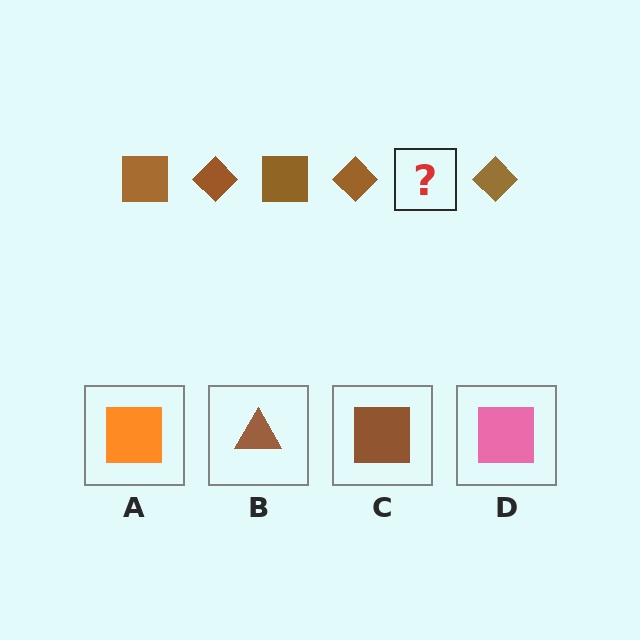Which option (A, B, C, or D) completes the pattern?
C.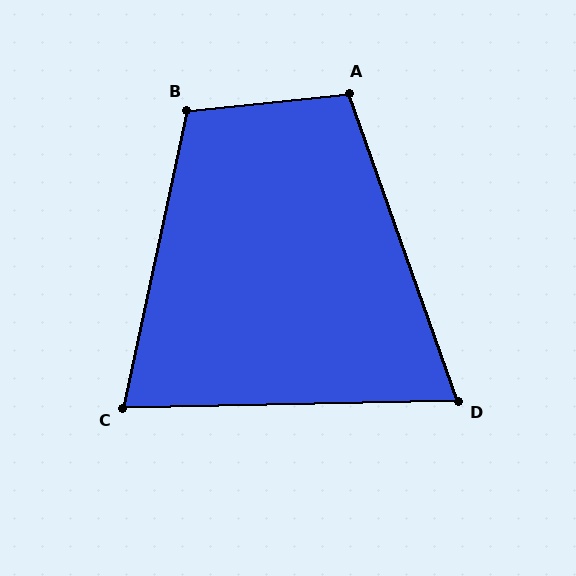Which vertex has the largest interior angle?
B, at approximately 108 degrees.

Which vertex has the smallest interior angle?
D, at approximately 72 degrees.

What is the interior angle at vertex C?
Approximately 77 degrees (acute).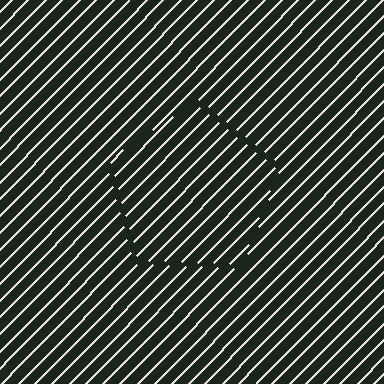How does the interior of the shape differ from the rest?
The interior of the shape contains the same grating, shifted by half a period — the contour is defined by the phase discontinuity where line-ends from the inner and outer gratings abut.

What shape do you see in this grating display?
An illusory pentagon. The interior of the shape contains the same grating, shifted by half a period — the contour is defined by the phase discontinuity where line-ends from the inner and outer gratings abut.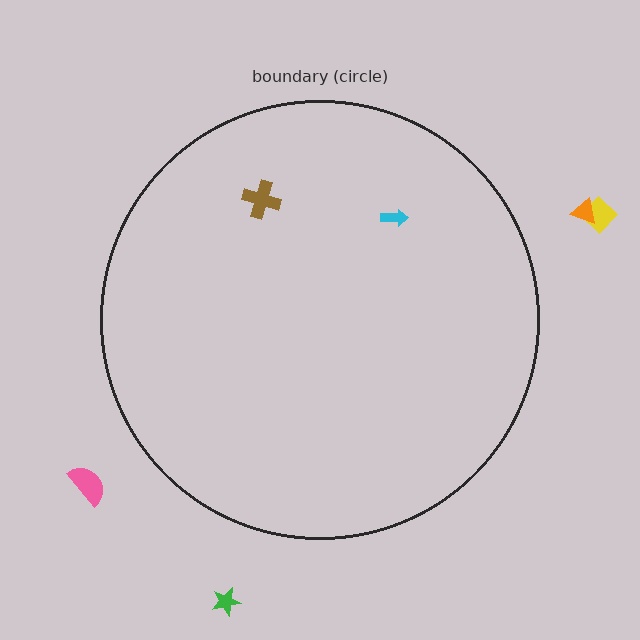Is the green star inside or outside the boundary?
Outside.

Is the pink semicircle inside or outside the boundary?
Outside.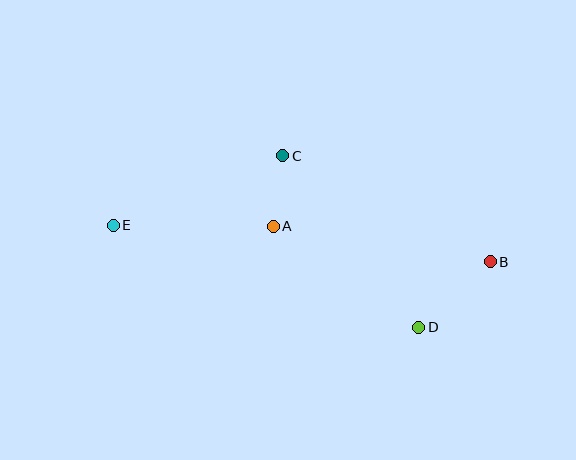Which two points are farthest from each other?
Points B and E are farthest from each other.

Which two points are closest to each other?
Points A and C are closest to each other.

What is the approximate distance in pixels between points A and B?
The distance between A and B is approximately 220 pixels.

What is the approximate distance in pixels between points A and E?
The distance between A and E is approximately 160 pixels.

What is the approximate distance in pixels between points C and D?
The distance between C and D is approximately 219 pixels.